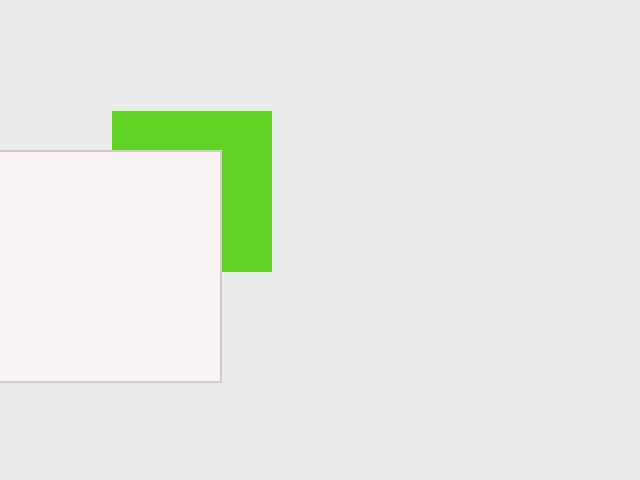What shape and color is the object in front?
The object in front is a white rectangle.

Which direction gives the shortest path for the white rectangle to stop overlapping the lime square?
Moving toward the lower-left gives the shortest separation.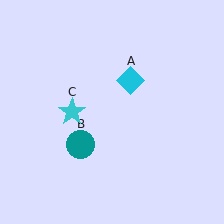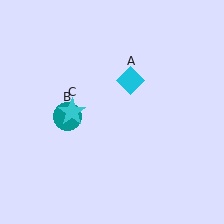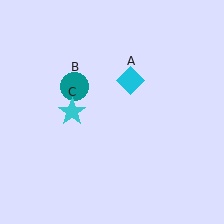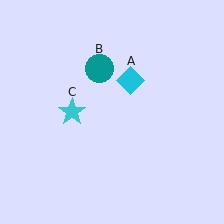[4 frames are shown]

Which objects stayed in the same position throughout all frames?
Cyan diamond (object A) and cyan star (object C) remained stationary.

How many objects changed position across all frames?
1 object changed position: teal circle (object B).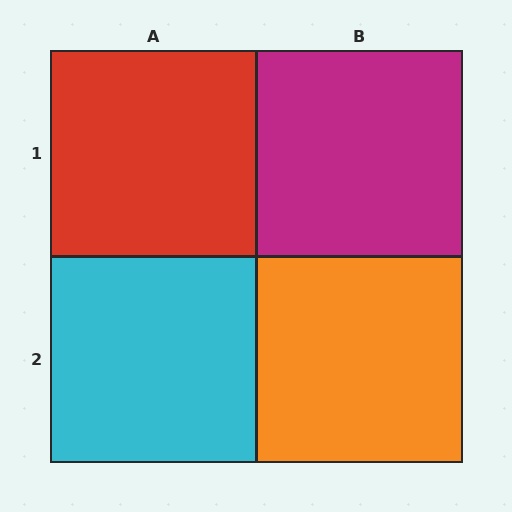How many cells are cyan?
1 cell is cyan.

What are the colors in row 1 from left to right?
Red, magenta.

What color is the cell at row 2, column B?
Orange.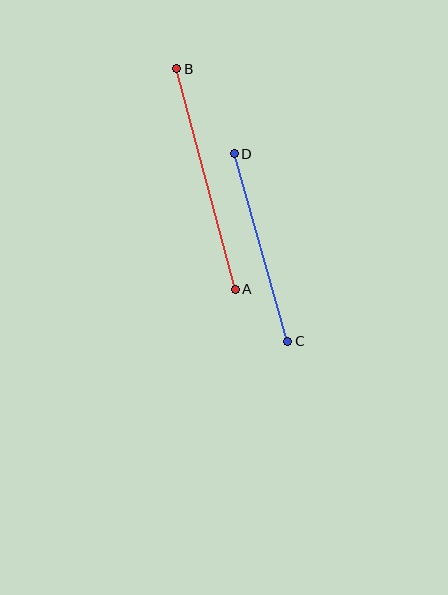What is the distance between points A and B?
The distance is approximately 228 pixels.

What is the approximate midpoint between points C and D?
The midpoint is at approximately (261, 248) pixels.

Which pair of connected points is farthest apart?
Points A and B are farthest apart.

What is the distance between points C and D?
The distance is approximately 195 pixels.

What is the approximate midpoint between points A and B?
The midpoint is at approximately (206, 179) pixels.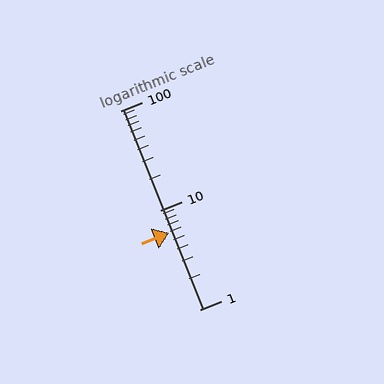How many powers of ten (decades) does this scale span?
The scale spans 2 decades, from 1 to 100.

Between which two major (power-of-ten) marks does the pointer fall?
The pointer is between 1 and 10.